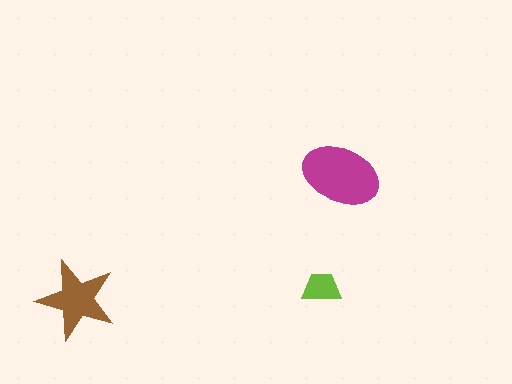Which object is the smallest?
The lime trapezoid.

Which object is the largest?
The magenta ellipse.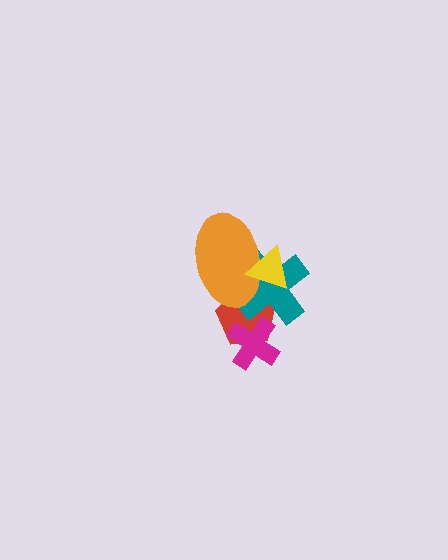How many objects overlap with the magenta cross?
1 object overlaps with the magenta cross.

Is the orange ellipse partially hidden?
Yes, it is partially covered by another shape.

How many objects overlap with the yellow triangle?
2 objects overlap with the yellow triangle.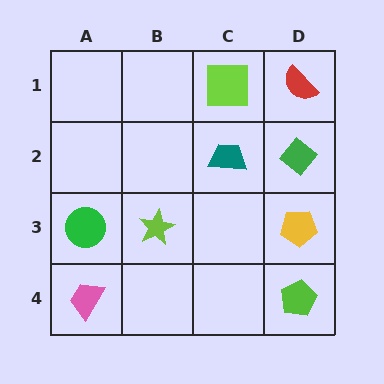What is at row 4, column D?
A lime pentagon.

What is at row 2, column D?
A green diamond.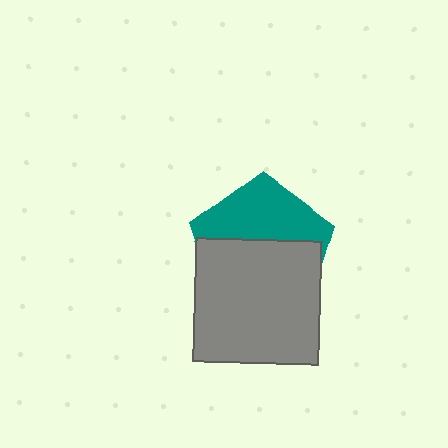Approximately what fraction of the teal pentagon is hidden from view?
Roughly 58% of the teal pentagon is hidden behind the gray rectangle.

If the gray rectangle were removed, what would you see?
You would see the complete teal pentagon.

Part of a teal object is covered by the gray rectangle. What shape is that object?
It is a pentagon.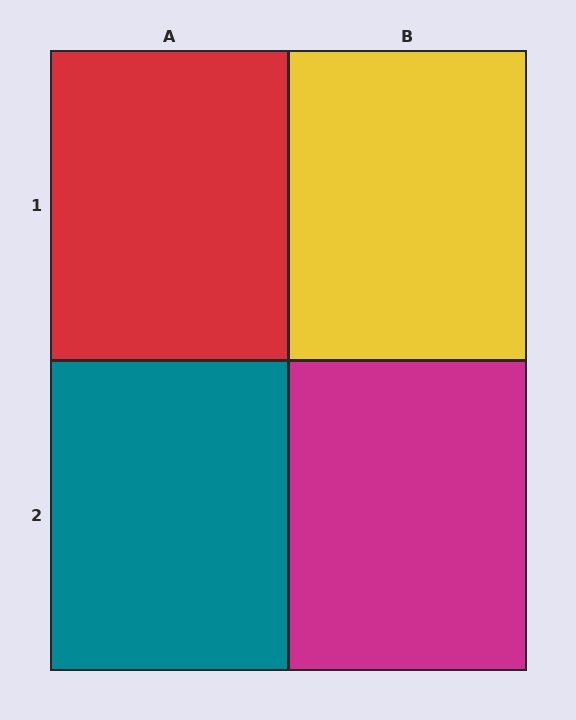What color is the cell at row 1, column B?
Yellow.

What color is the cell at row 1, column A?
Red.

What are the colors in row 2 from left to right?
Teal, magenta.